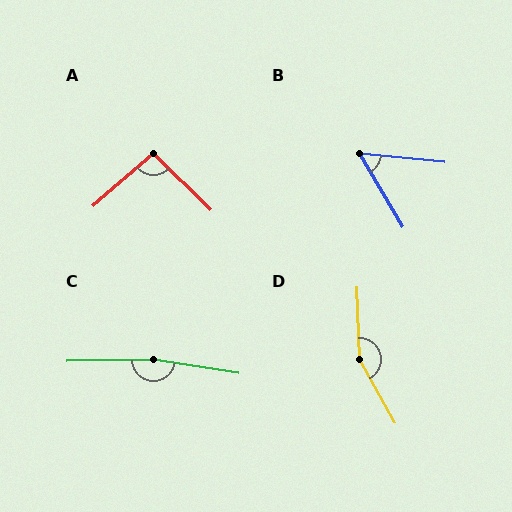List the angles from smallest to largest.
B (54°), A (95°), D (153°), C (170°).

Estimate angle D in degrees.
Approximately 153 degrees.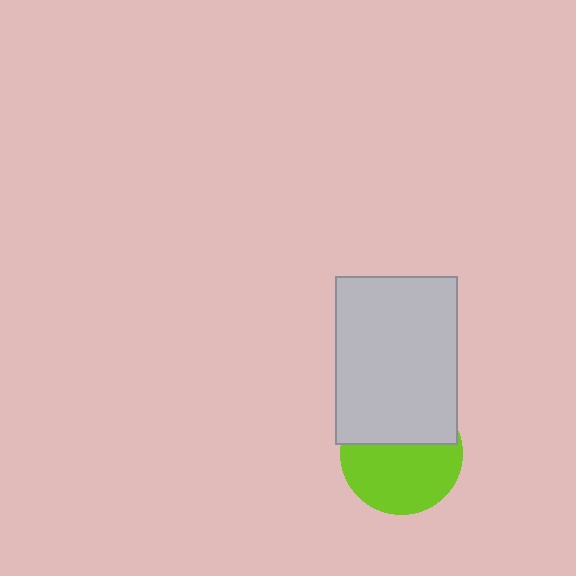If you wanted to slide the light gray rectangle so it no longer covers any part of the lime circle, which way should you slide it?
Slide it up — that is the most direct way to separate the two shapes.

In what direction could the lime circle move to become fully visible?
The lime circle could move down. That would shift it out from behind the light gray rectangle entirely.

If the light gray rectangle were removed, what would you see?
You would see the complete lime circle.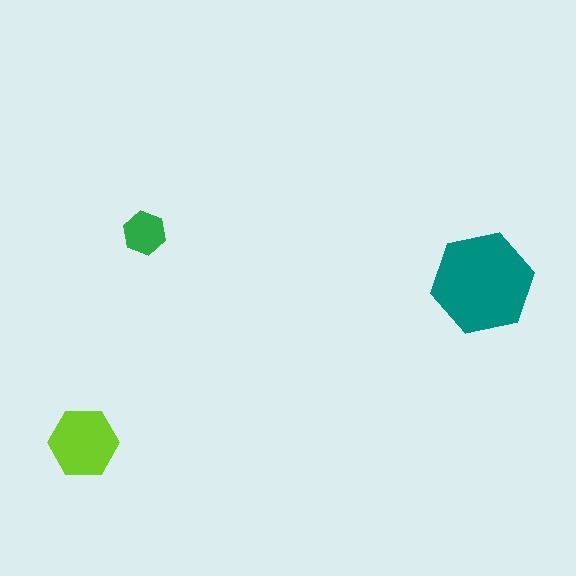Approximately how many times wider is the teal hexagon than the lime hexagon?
About 1.5 times wider.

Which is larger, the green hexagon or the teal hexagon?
The teal one.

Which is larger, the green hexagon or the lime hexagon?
The lime one.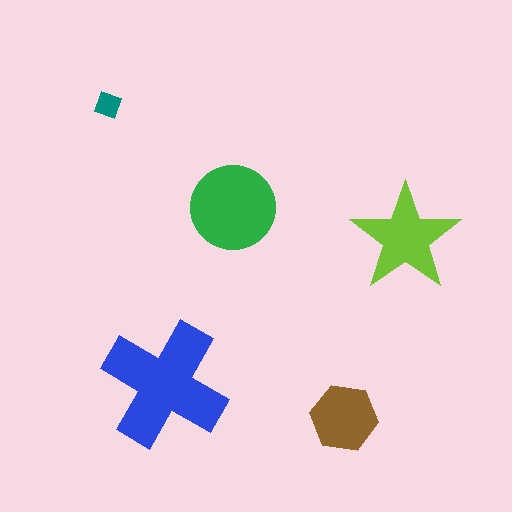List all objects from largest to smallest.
The blue cross, the green circle, the lime star, the brown hexagon, the teal diamond.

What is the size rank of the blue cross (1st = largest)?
1st.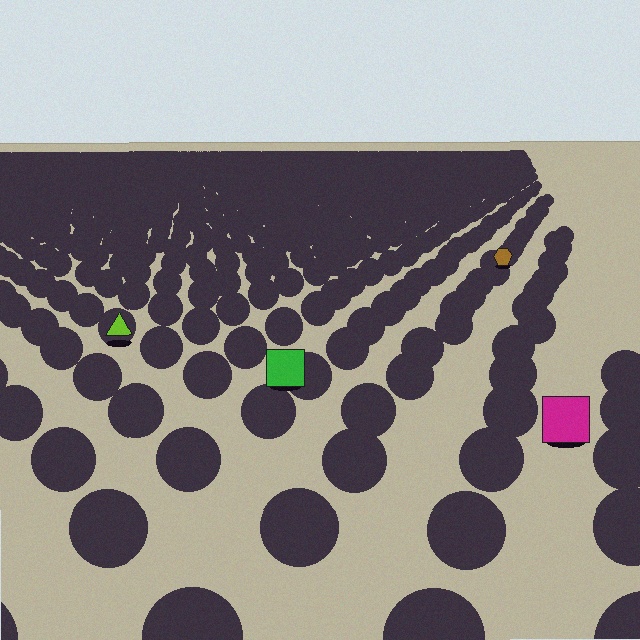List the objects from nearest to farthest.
From nearest to farthest: the magenta square, the green square, the lime triangle, the brown hexagon.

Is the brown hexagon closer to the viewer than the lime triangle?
No. The lime triangle is closer — you can tell from the texture gradient: the ground texture is coarser near it.